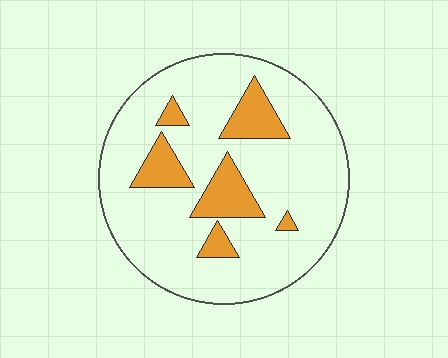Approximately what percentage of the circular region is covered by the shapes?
Approximately 15%.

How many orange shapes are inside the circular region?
6.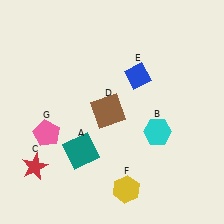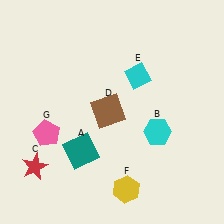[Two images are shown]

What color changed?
The diamond (E) changed from blue in Image 1 to cyan in Image 2.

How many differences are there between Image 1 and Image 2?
There is 1 difference between the two images.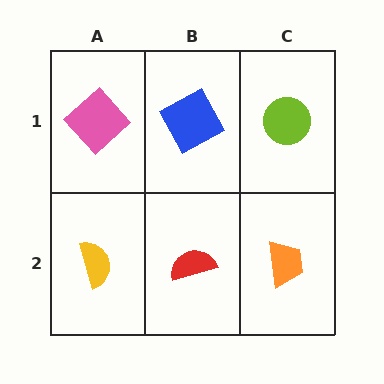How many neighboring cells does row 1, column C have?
2.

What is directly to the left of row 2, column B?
A yellow semicircle.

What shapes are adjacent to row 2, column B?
A blue square (row 1, column B), a yellow semicircle (row 2, column A), an orange trapezoid (row 2, column C).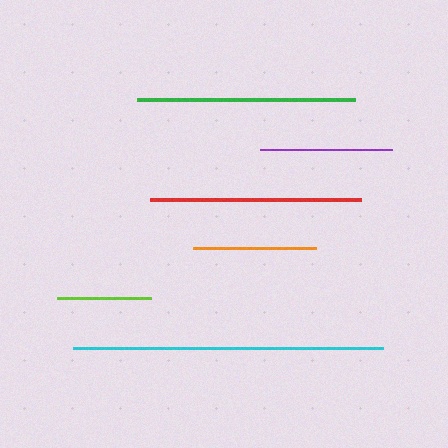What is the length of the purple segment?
The purple segment is approximately 132 pixels long.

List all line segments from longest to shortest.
From longest to shortest: cyan, green, red, purple, orange, lime.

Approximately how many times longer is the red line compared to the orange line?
The red line is approximately 1.7 times the length of the orange line.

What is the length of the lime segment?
The lime segment is approximately 94 pixels long.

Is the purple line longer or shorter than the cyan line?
The cyan line is longer than the purple line.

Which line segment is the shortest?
The lime line is the shortest at approximately 94 pixels.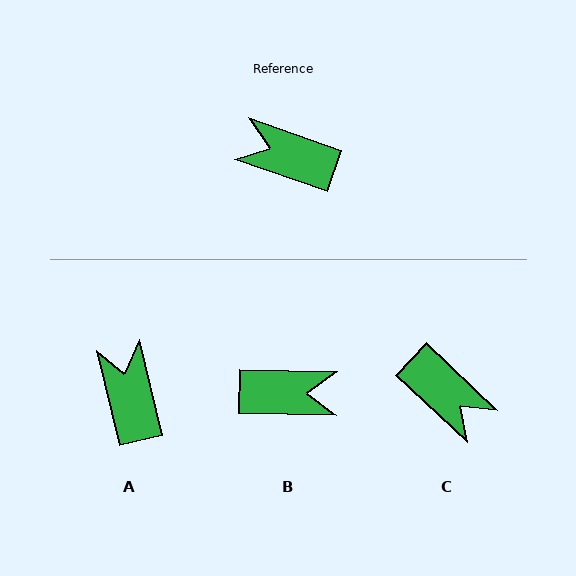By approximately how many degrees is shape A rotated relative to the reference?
Approximately 57 degrees clockwise.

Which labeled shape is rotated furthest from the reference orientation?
B, about 162 degrees away.